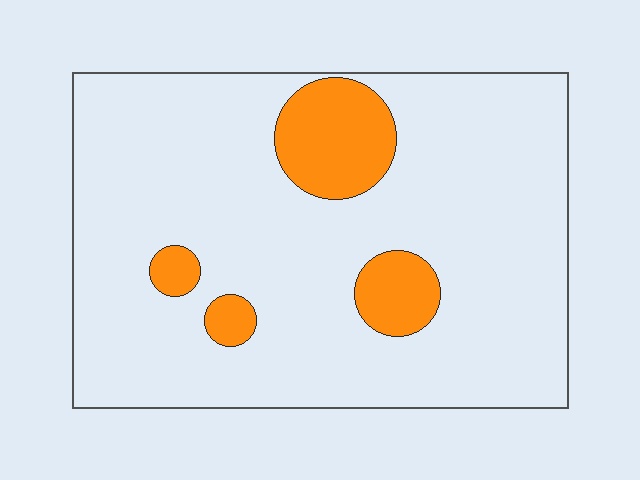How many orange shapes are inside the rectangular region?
4.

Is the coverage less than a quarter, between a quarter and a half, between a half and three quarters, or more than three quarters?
Less than a quarter.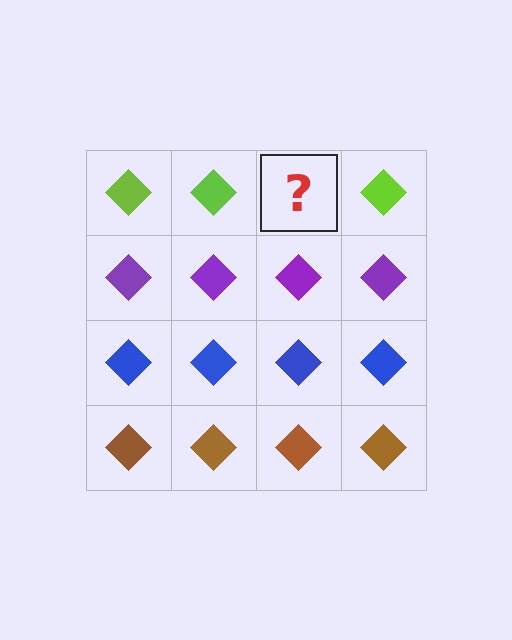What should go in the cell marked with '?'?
The missing cell should contain a lime diamond.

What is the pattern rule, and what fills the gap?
The rule is that each row has a consistent color. The gap should be filled with a lime diamond.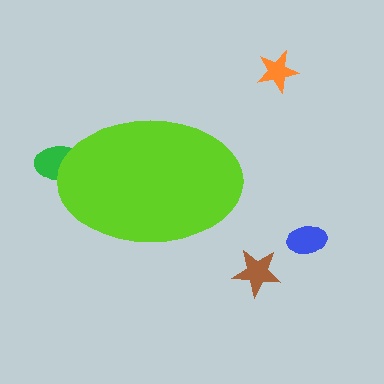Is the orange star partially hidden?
No, the orange star is fully visible.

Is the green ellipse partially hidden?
Yes, the green ellipse is partially hidden behind the lime ellipse.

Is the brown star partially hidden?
No, the brown star is fully visible.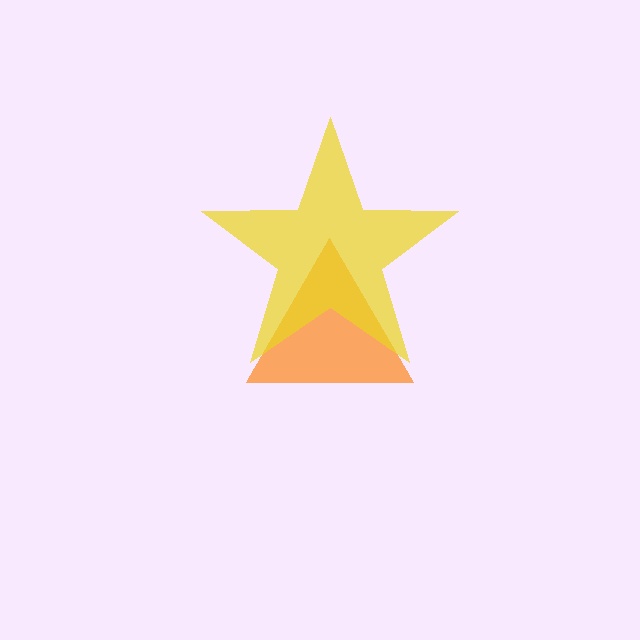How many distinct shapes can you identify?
There are 2 distinct shapes: an orange triangle, a yellow star.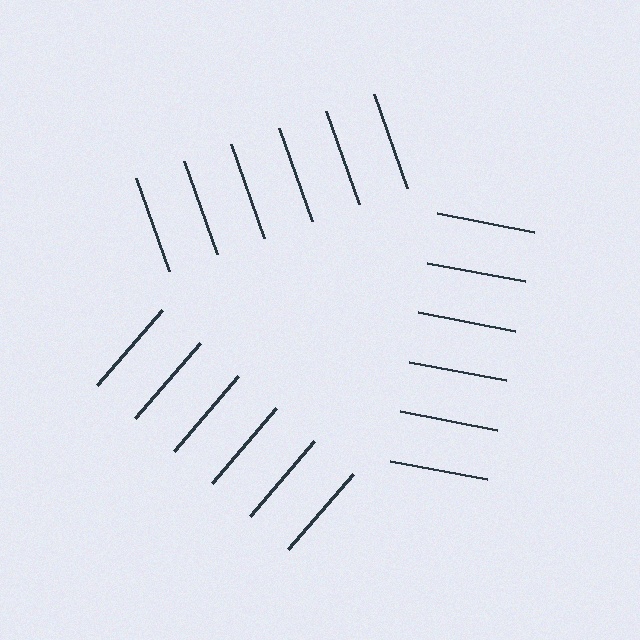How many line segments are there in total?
18 — 6 along each of the 3 edges.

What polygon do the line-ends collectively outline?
An illusory triangle — the line segments terminate on its edges but no continuous stroke is drawn.